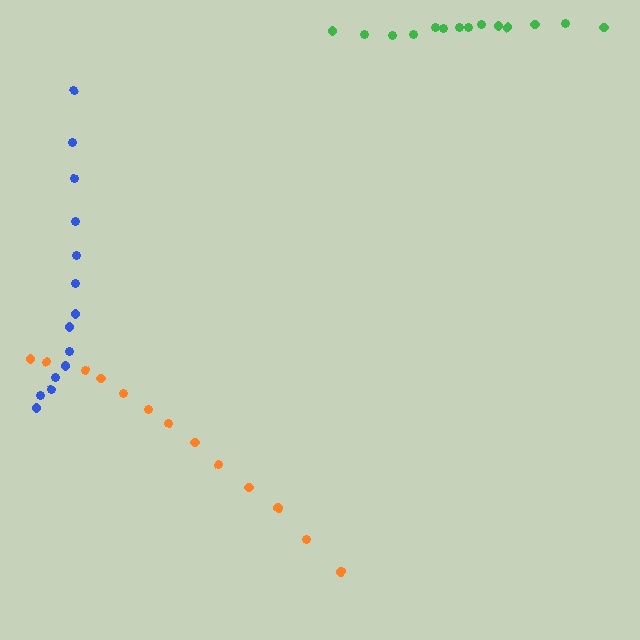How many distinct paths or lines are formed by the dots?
There are 3 distinct paths.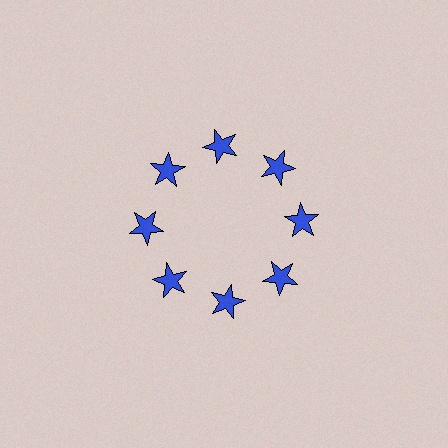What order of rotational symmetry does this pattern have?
This pattern has 8-fold rotational symmetry.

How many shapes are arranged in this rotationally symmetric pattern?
There are 8 shapes, arranged in 8 groups of 1.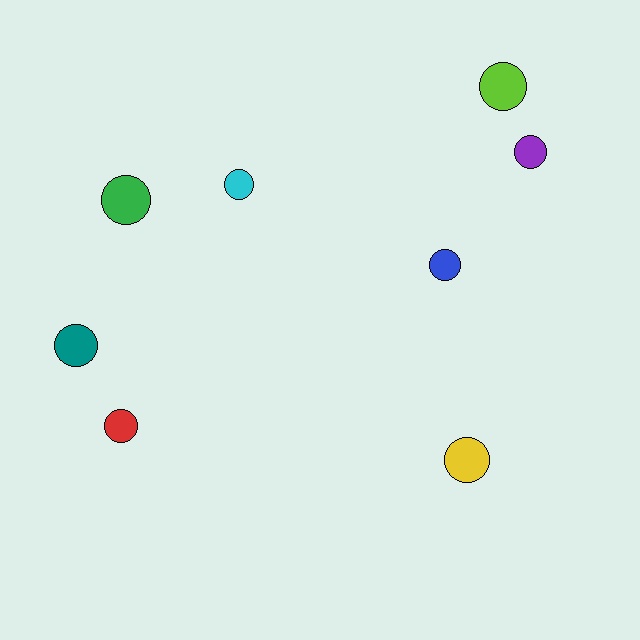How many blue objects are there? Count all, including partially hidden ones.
There is 1 blue object.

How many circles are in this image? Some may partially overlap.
There are 8 circles.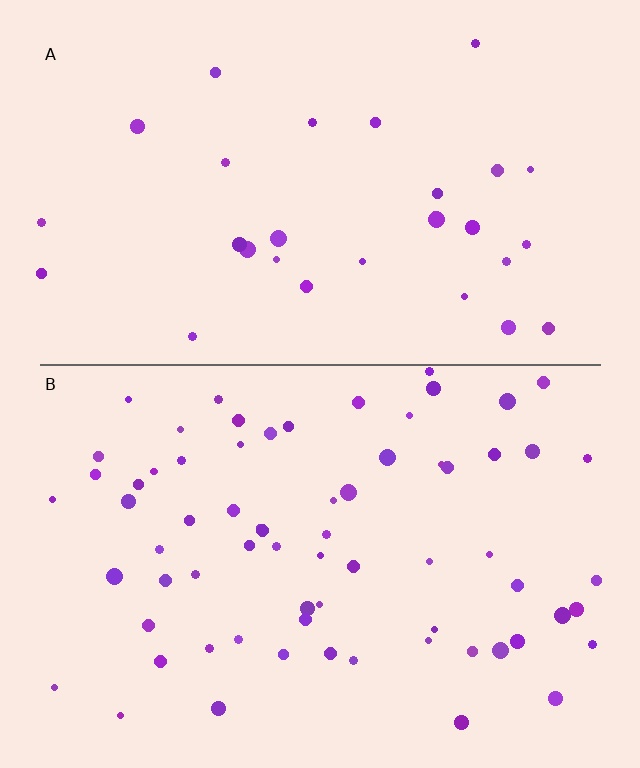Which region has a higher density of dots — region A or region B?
B (the bottom).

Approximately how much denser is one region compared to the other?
Approximately 2.4× — region B over region A.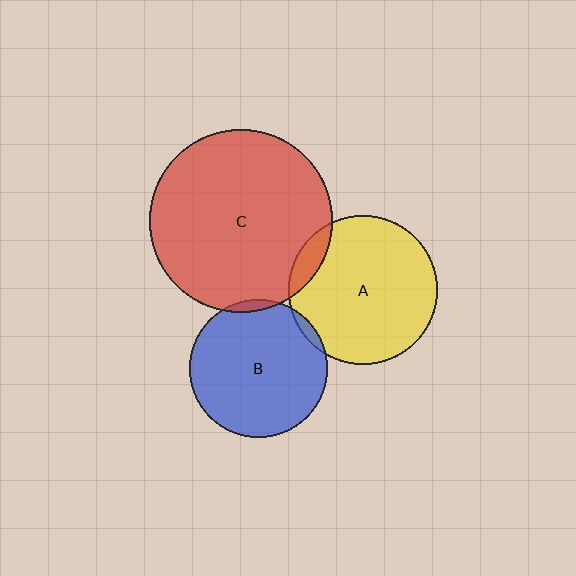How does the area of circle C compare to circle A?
Approximately 1.5 times.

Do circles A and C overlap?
Yes.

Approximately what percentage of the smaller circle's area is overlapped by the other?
Approximately 10%.